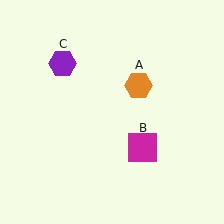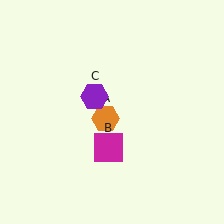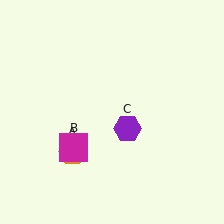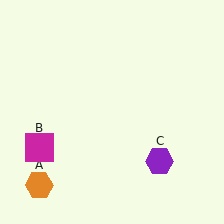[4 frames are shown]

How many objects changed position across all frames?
3 objects changed position: orange hexagon (object A), magenta square (object B), purple hexagon (object C).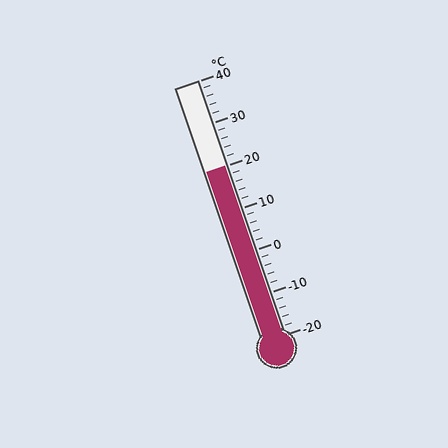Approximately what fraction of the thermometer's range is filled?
The thermometer is filled to approximately 65% of its range.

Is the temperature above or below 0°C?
The temperature is above 0°C.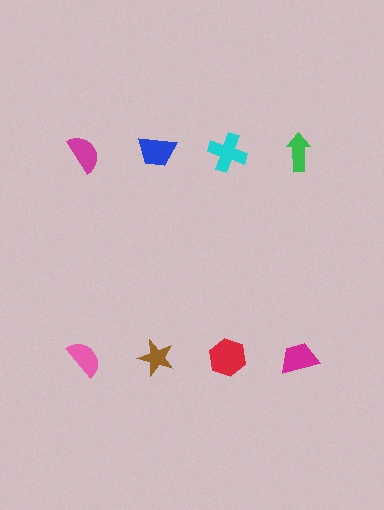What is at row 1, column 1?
A magenta semicircle.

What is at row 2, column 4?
A magenta trapezoid.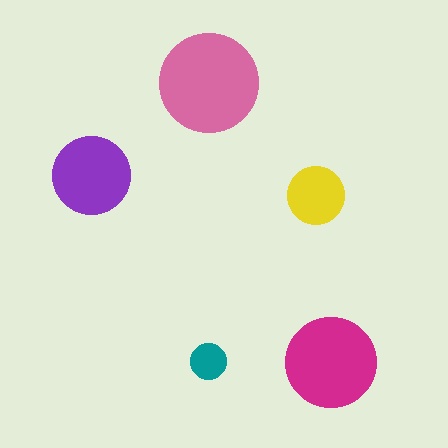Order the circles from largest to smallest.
the pink one, the magenta one, the purple one, the yellow one, the teal one.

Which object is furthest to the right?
The magenta circle is rightmost.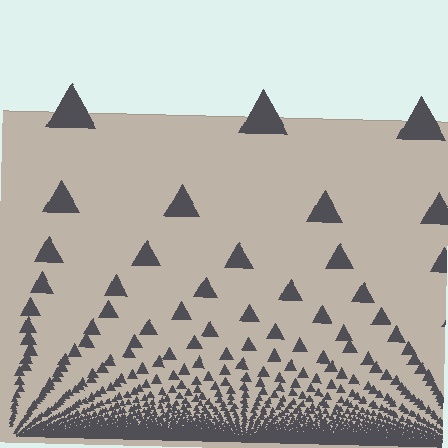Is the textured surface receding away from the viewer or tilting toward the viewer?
The surface appears to tilt toward the viewer. Texture elements get larger and sparser toward the top.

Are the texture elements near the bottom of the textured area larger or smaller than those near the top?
Smaller. The gradient is inverted — elements near the bottom are smaller and denser.